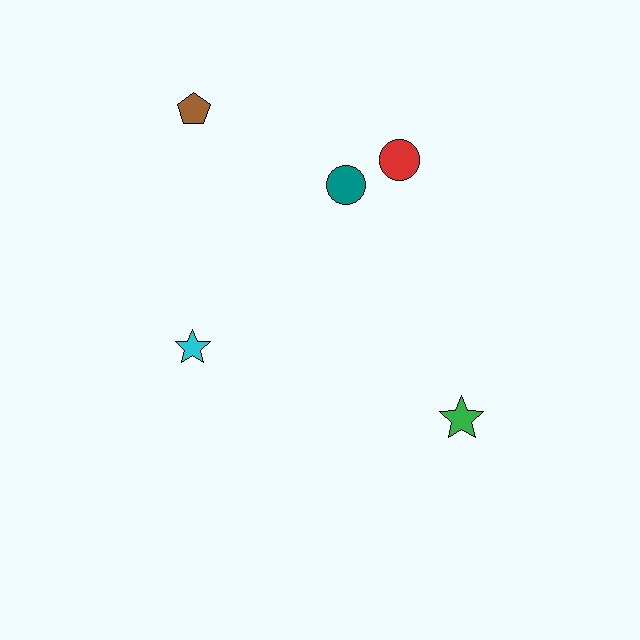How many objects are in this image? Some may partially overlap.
There are 5 objects.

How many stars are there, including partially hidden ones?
There are 2 stars.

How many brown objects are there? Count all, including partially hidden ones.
There is 1 brown object.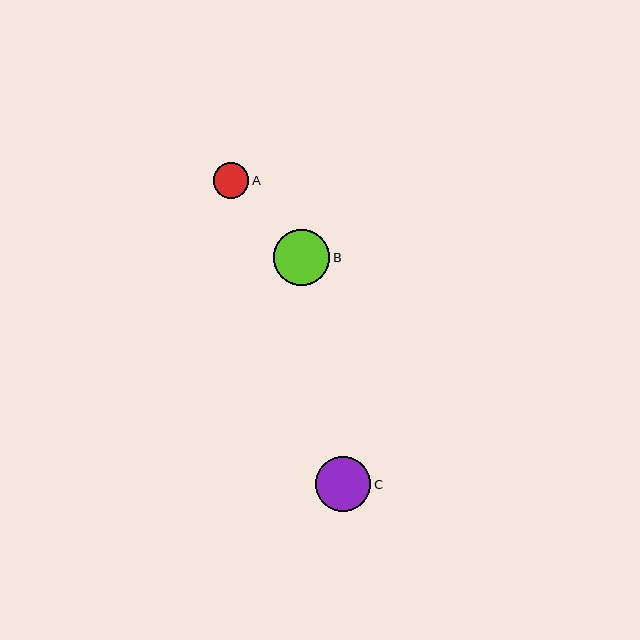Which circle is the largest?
Circle B is the largest with a size of approximately 56 pixels.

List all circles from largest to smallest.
From largest to smallest: B, C, A.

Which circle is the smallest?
Circle A is the smallest with a size of approximately 35 pixels.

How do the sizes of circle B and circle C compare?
Circle B and circle C are approximately the same size.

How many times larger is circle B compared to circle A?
Circle B is approximately 1.6 times the size of circle A.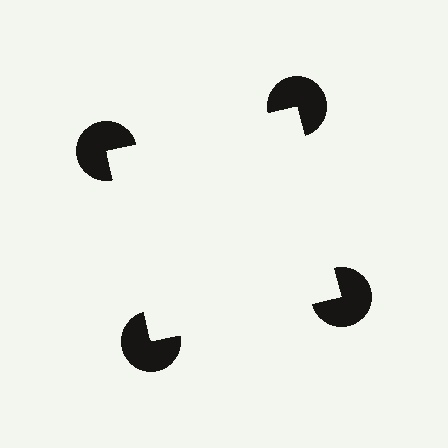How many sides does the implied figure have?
4 sides.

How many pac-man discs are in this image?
There are 4 — one at each vertex of the illusory square.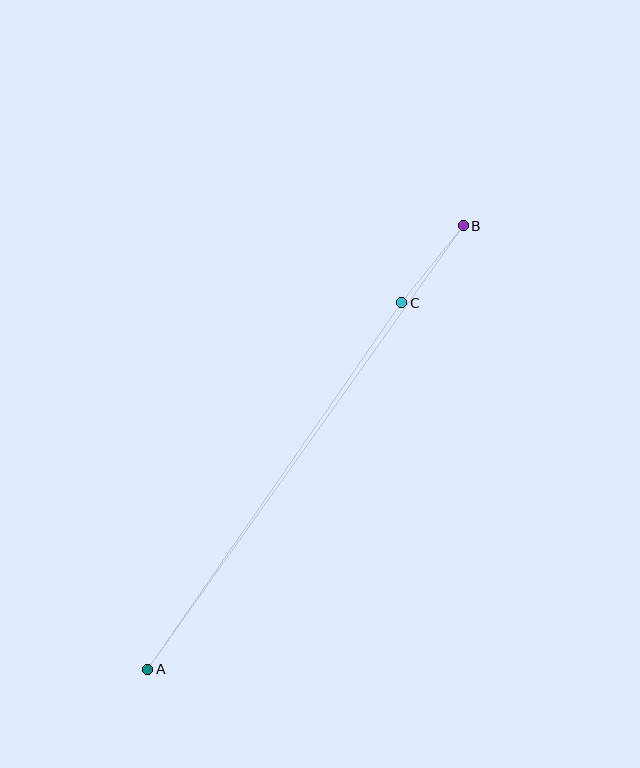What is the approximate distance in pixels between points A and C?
The distance between A and C is approximately 446 pixels.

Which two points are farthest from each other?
Points A and B are farthest from each other.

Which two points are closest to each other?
Points B and C are closest to each other.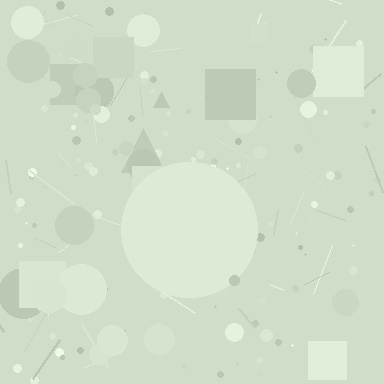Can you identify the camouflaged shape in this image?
The camouflaged shape is a circle.